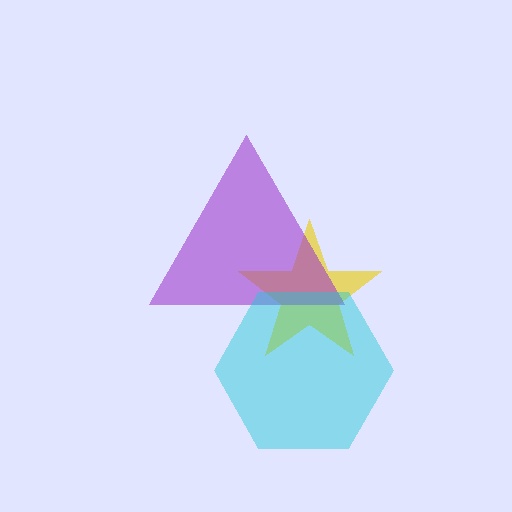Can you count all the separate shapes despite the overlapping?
Yes, there are 3 separate shapes.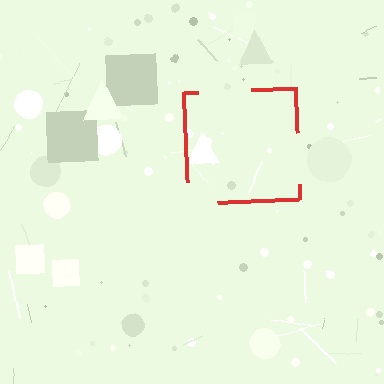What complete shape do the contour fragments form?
The contour fragments form a square.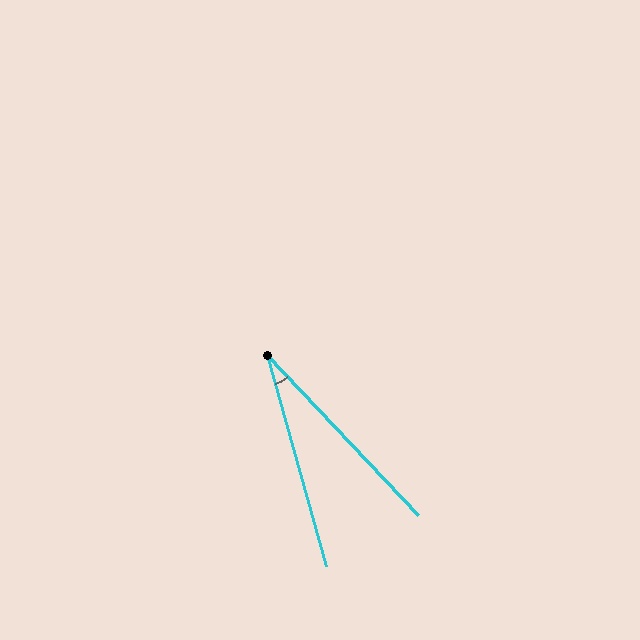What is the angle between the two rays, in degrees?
Approximately 28 degrees.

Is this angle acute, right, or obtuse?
It is acute.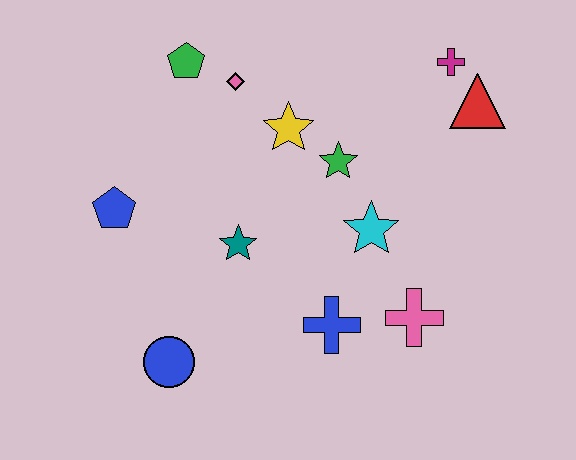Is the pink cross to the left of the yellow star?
No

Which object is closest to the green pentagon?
The pink diamond is closest to the green pentagon.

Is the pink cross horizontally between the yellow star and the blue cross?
No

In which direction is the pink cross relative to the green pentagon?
The pink cross is below the green pentagon.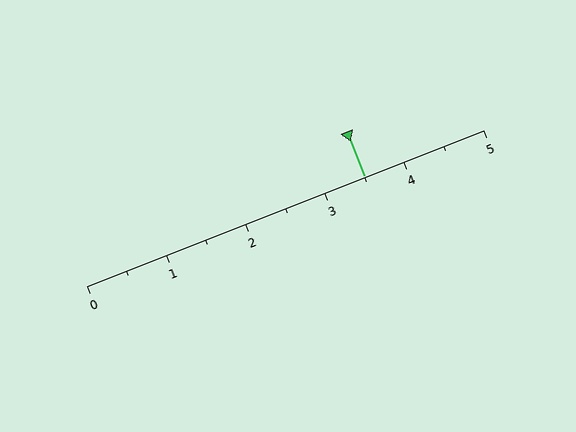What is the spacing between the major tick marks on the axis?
The major ticks are spaced 1 apart.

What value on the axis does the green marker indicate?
The marker indicates approximately 3.5.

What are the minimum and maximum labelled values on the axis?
The axis runs from 0 to 5.